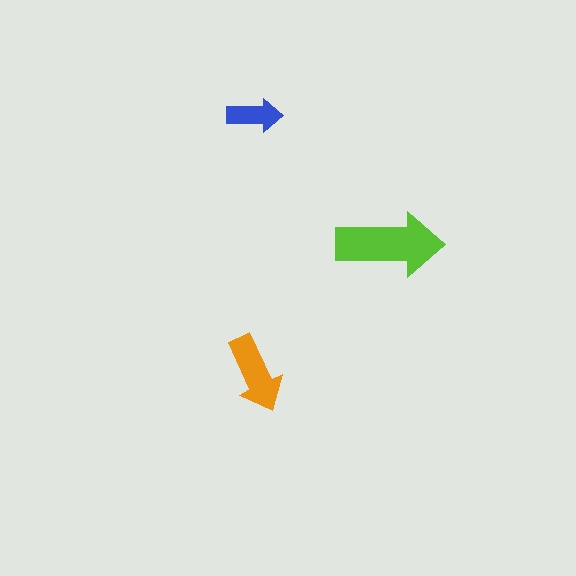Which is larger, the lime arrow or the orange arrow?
The lime one.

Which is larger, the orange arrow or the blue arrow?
The orange one.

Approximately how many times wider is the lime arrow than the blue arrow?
About 2 times wider.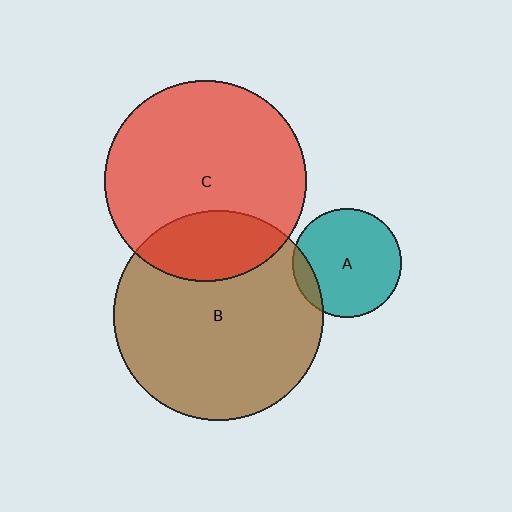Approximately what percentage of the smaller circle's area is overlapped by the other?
Approximately 25%.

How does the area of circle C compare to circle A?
Approximately 3.4 times.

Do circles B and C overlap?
Yes.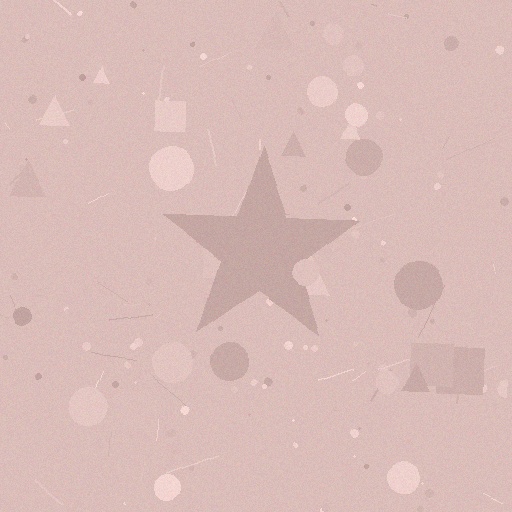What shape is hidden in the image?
A star is hidden in the image.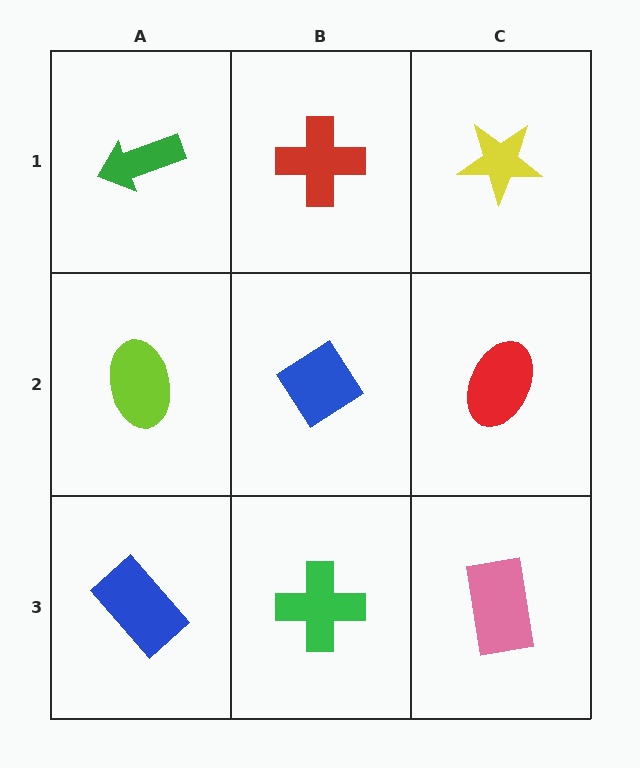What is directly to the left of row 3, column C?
A green cross.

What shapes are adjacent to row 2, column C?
A yellow star (row 1, column C), a pink rectangle (row 3, column C), a blue diamond (row 2, column B).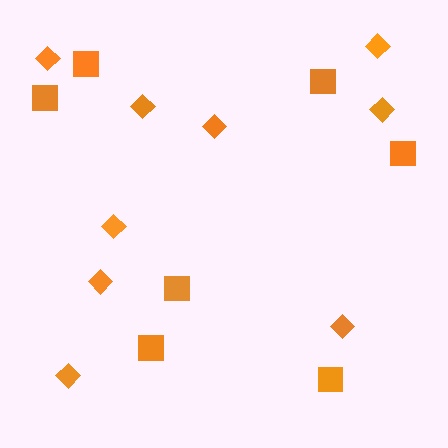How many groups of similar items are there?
There are 2 groups: one group of squares (7) and one group of diamonds (9).